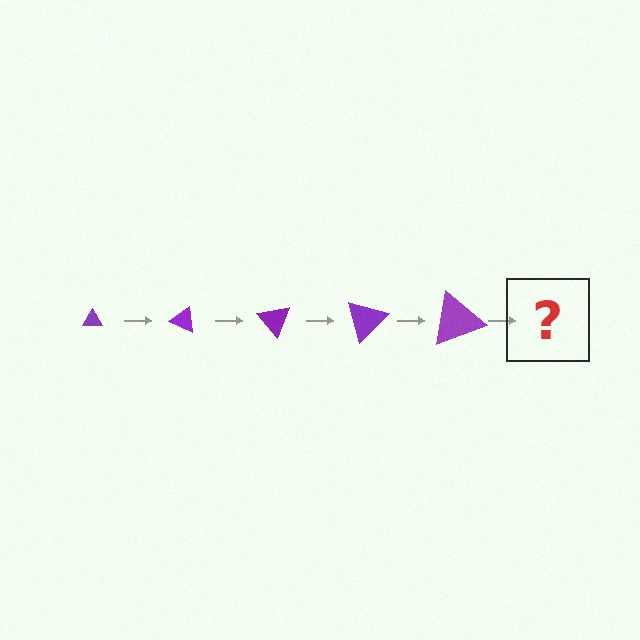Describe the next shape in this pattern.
It should be a triangle, larger than the previous one and rotated 125 degrees from the start.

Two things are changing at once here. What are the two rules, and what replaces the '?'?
The two rules are that the triangle grows larger each step and it rotates 25 degrees each step. The '?' should be a triangle, larger than the previous one and rotated 125 degrees from the start.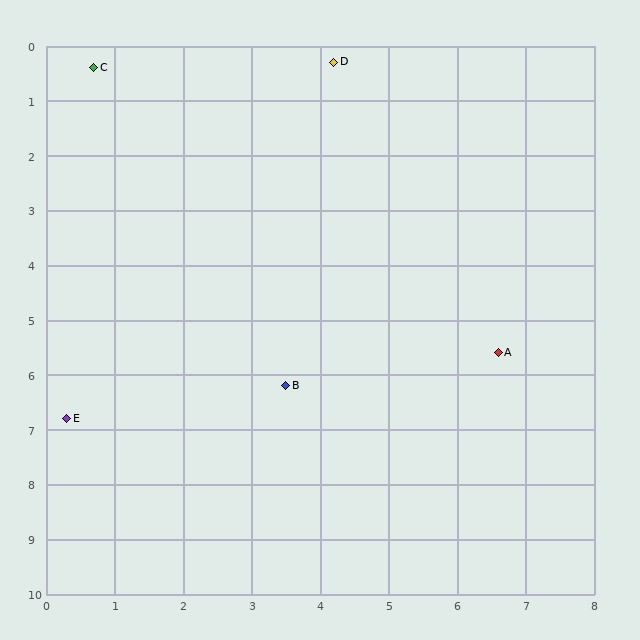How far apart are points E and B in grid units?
Points E and B are about 3.3 grid units apart.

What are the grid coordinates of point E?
Point E is at approximately (0.3, 6.8).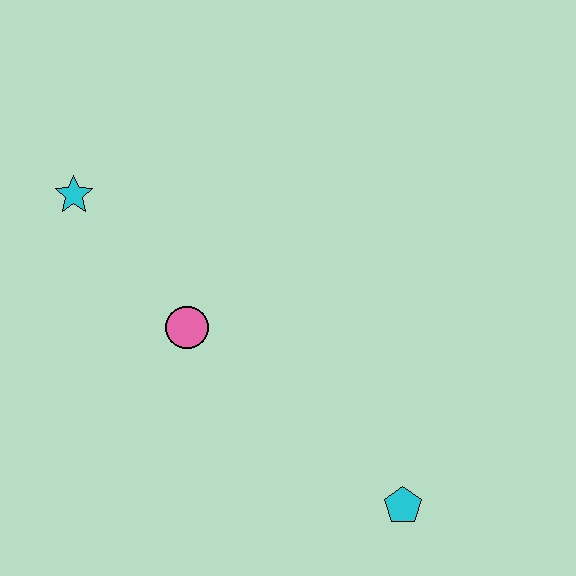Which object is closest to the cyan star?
The pink circle is closest to the cyan star.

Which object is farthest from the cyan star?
The cyan pentagon is farthest from the cyan star.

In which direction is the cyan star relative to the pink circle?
The cyan star is above the pink circle.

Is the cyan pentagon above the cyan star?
No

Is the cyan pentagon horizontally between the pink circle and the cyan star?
No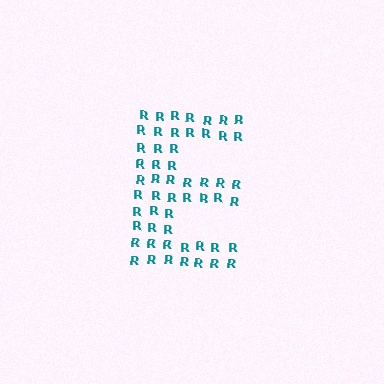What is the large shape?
The large shape is the letter E.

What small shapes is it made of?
It is made of small letter R's.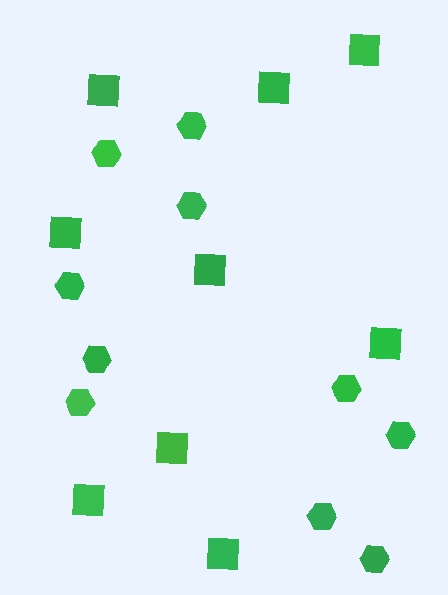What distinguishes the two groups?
There are 2 groups: one group of squares (9) and one group of hexagons (10).